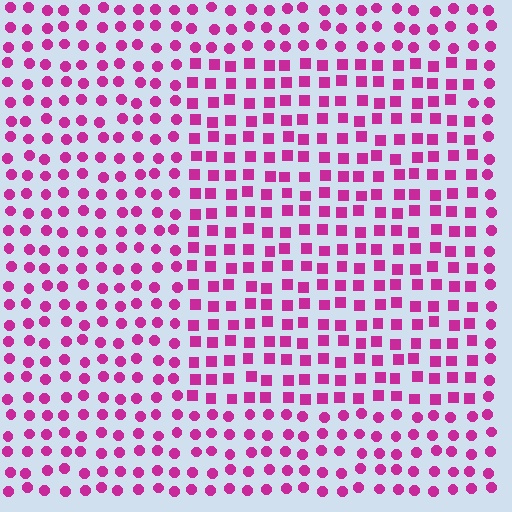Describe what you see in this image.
The image is filled with small magenta elements arranged in a uniform grid. A rectangle-shaped region contains squares, while the surrounding area contains circles. The boundary is defined purely by the change in element shape.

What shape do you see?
I see a rectangle.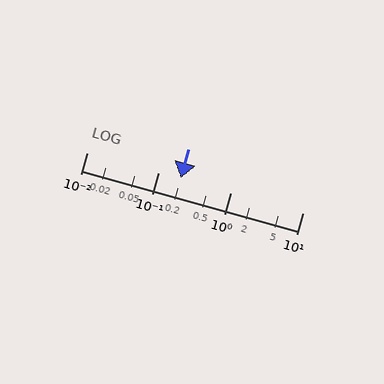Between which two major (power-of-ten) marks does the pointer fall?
The pointer is between 0.1 and 1.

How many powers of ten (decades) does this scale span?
The scale spans 3 decades, from 0.01 to 10.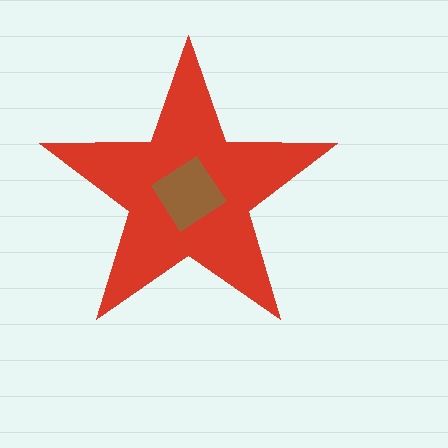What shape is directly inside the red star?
The brown diamond.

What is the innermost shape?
The brown diamond.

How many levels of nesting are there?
2.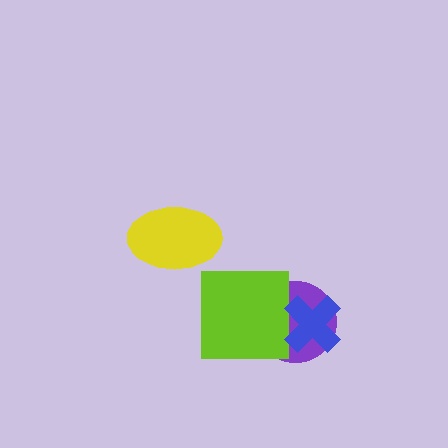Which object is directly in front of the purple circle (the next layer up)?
The lime square is directly in front of the purple circle.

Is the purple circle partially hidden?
Yes, it is partially covered by another shape.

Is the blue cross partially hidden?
No, no other shape covers it.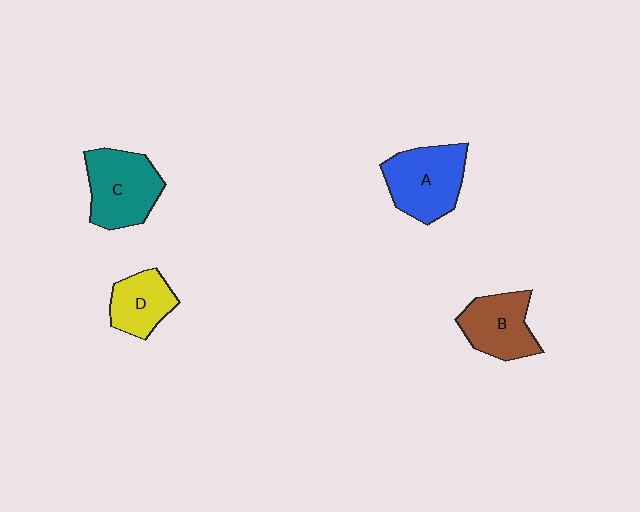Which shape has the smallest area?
Shape D (yellow).